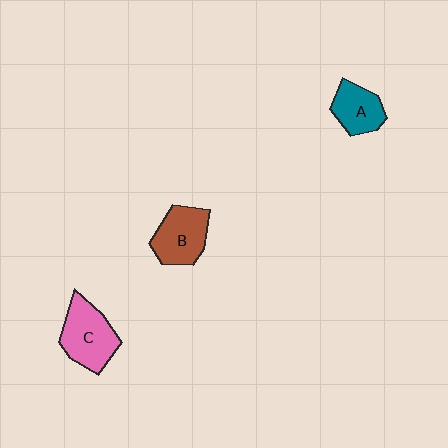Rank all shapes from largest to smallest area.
From largest to smallest: C (pink), B (brown), A (teal).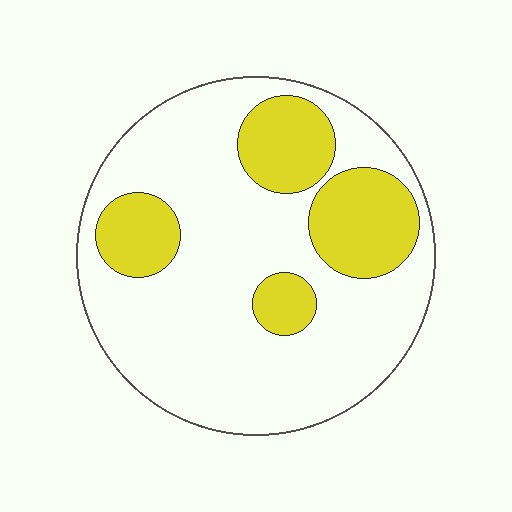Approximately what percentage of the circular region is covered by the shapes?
Approximately 25%.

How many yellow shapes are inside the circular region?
4.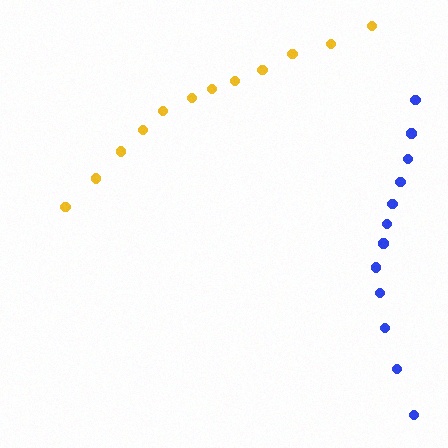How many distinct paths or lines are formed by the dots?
There are 2 distinct paths.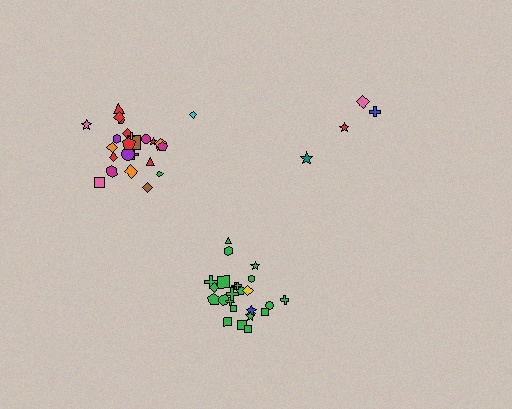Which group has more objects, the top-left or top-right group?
The top-left group.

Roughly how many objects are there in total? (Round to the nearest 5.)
Roughly 55 objects in total.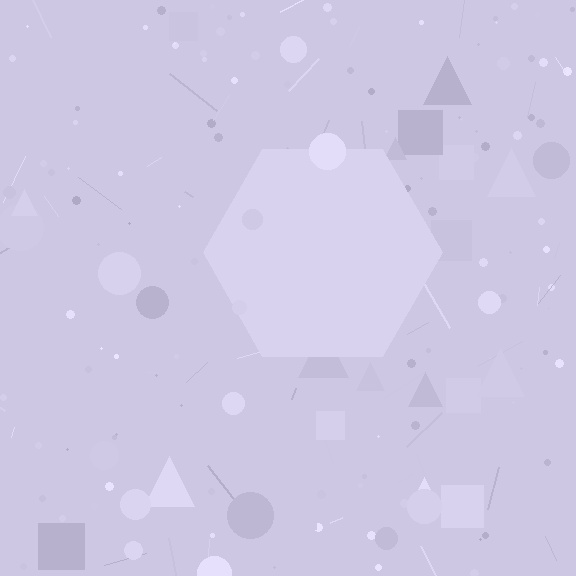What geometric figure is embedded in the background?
A hexagon is embedded in the background.